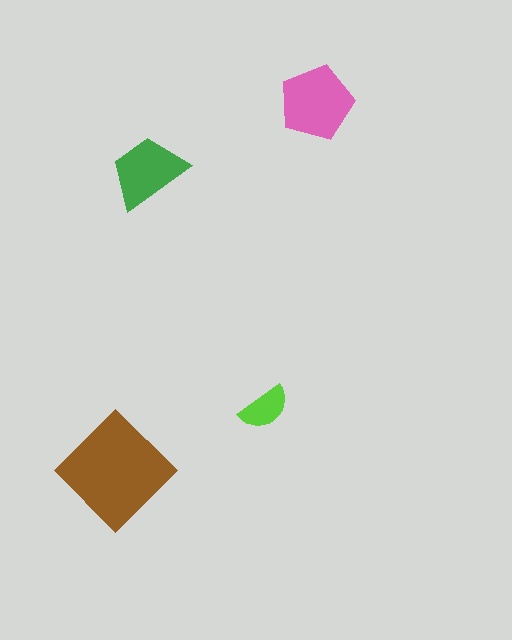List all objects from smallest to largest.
The lime semicircle, the green trapezoid, the pink pentagon, the brown diamond.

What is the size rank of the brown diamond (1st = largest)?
1st.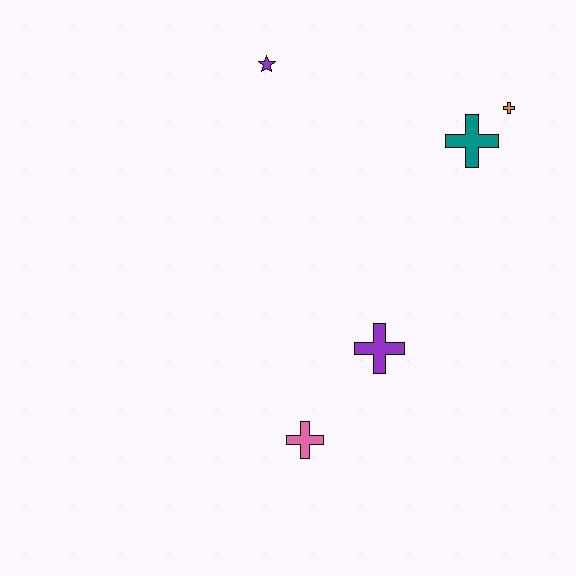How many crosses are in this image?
There are 4 crosses.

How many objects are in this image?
There are 5 objects.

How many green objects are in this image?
There are no green objects.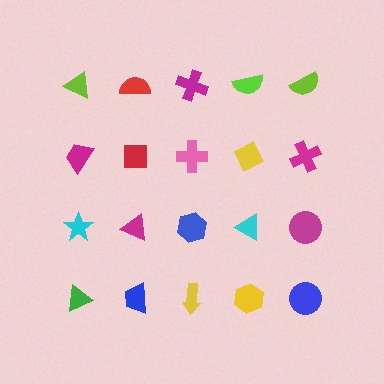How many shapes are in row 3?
5 shapes.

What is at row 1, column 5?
A lime semicircle.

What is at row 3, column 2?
A magenta triangle.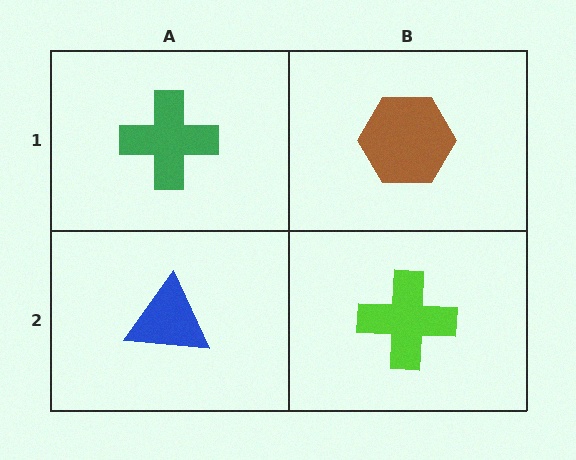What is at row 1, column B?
A brown hexagon.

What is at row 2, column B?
A lime cross.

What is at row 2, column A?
A blue triangle.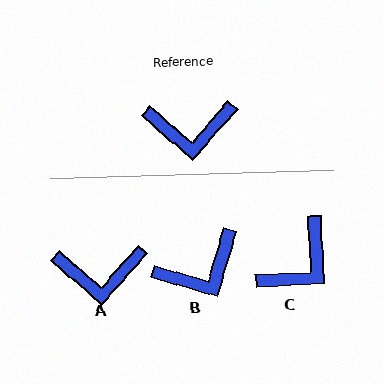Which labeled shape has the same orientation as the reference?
A.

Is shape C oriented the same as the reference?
No, it is off by about 45 degrees.